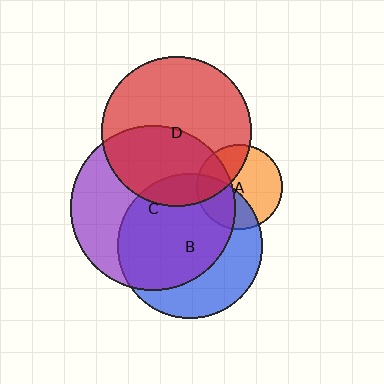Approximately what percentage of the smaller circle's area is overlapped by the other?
Approximately 30%.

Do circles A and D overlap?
Yes.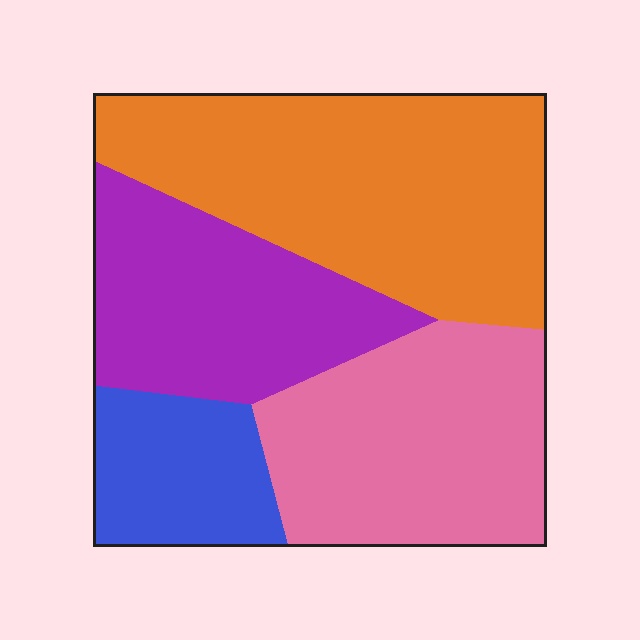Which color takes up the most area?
Orange, at roughly 35%.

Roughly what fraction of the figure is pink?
Pink takes up about one quarter (1/4) of the figure.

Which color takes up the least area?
Blue, at roughly 15%.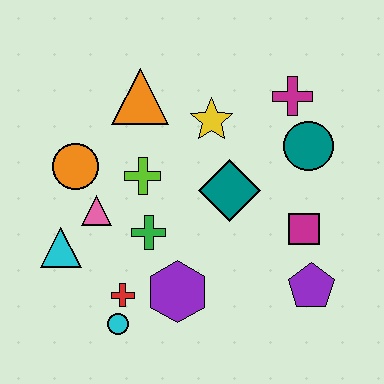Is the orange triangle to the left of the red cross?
No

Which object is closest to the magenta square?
The purple pentagon is closest to the magenta square.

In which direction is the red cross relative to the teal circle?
The red cross is to the left of the teal circle.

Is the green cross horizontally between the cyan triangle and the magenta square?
Yes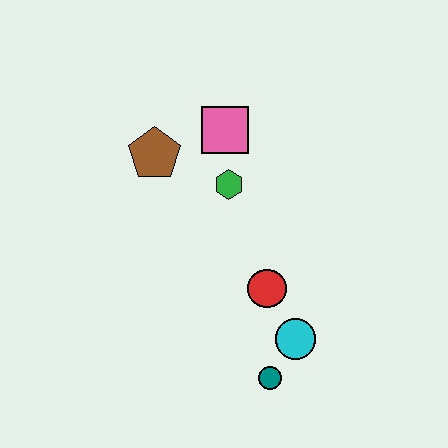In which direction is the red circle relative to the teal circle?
The red circle is above the teal circle.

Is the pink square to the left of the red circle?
Yes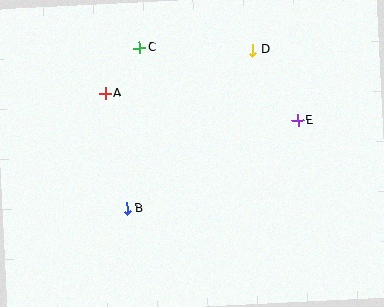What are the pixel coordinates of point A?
Point A is at (105, 93).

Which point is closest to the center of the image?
Point B at (127, 208) is closest to the center.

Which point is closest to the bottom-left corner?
Point B is closest to the bottom-left corner.